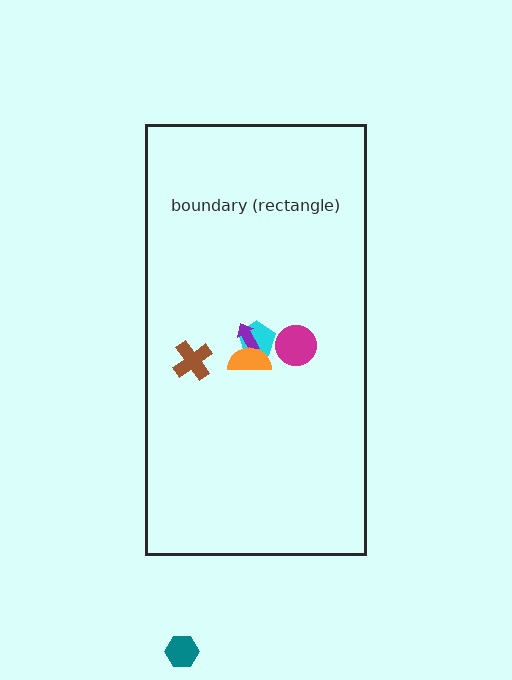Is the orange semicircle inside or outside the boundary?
Inside.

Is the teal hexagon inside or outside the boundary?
Outside.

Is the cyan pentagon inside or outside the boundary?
Inside.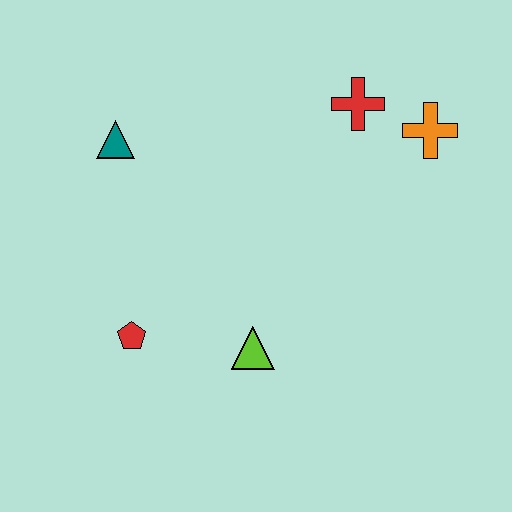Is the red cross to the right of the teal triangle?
Yes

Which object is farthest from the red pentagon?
The orange cross is farthest from the red pentagon.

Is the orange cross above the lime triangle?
Yes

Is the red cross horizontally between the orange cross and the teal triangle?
Yes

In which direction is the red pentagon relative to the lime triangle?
The red pentagon is to the left of the lime triangle.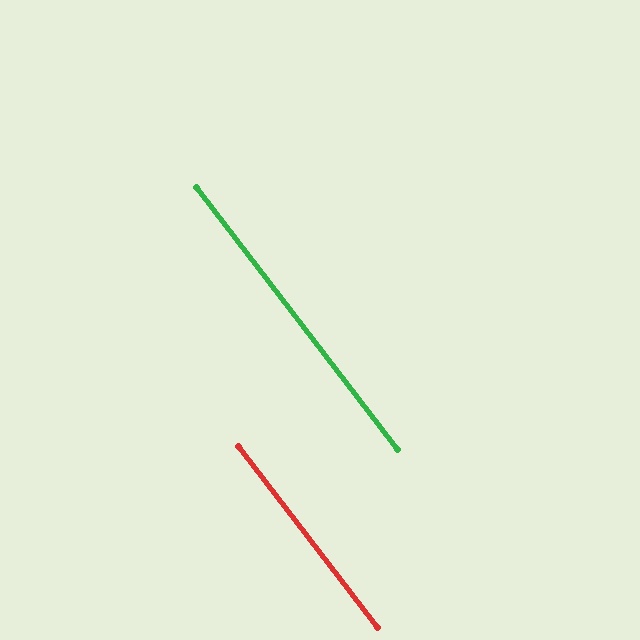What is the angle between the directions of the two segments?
Approximately 0 degrees.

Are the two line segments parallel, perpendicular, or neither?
Parallel — their directions differ by only 0.1°.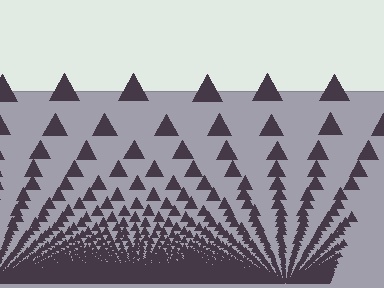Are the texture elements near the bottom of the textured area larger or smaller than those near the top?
Smaller. The gradient is inverted — elements near the bottom are smaller and denser.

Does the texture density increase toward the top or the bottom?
Density increases toward the bottom.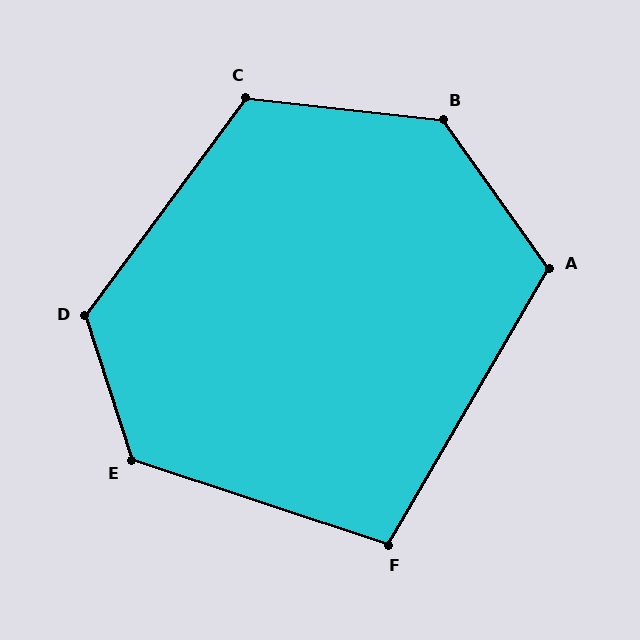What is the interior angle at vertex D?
Approximately 126 degrees (obtuse).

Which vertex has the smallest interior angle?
F, at approximately 102 degrees.